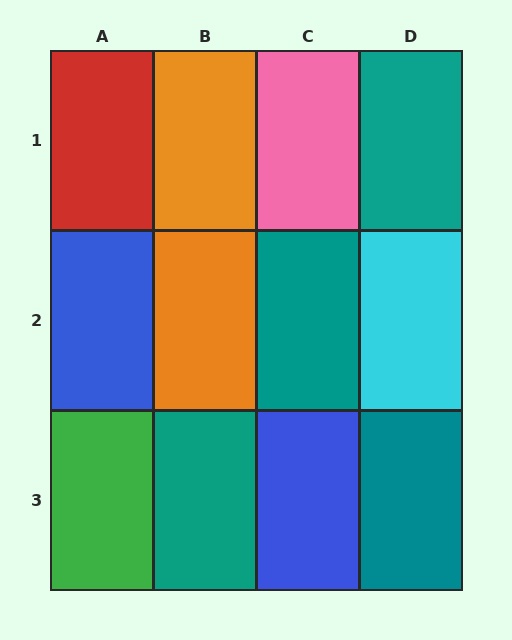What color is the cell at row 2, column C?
Teal.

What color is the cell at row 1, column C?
Pink.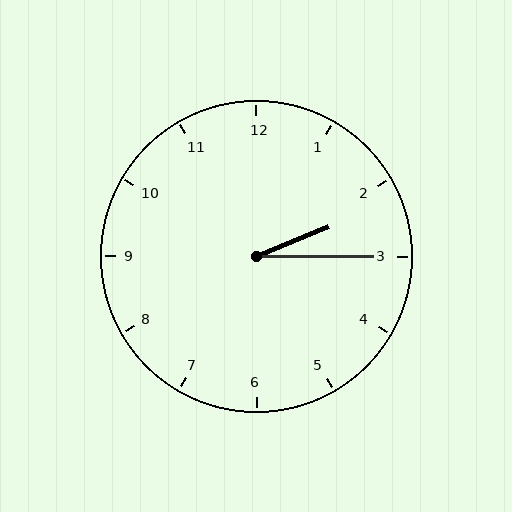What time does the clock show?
2:15.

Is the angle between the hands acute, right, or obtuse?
It is acute.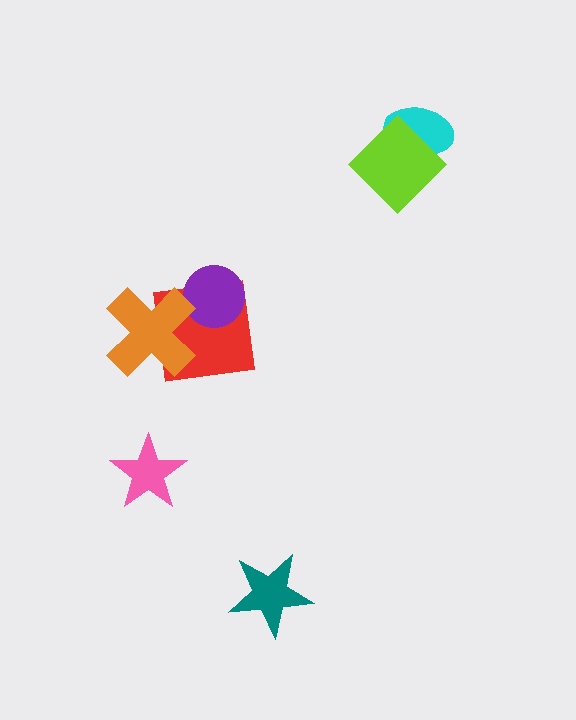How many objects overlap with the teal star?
0 objects overlap with the teal star.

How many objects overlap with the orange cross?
1 object overlaps with the orange cross.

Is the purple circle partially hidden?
No, no other shape covers it.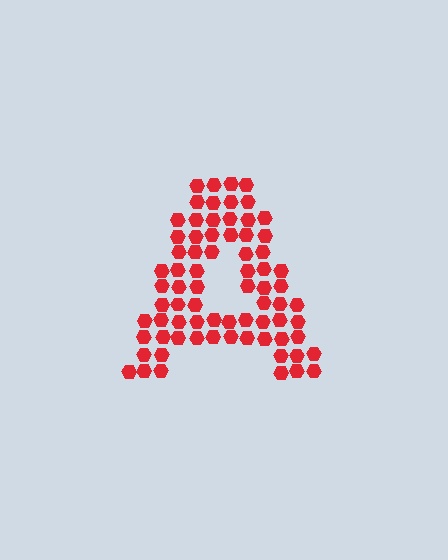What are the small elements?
The small elements are hexagons.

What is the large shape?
The large shape is the letter A.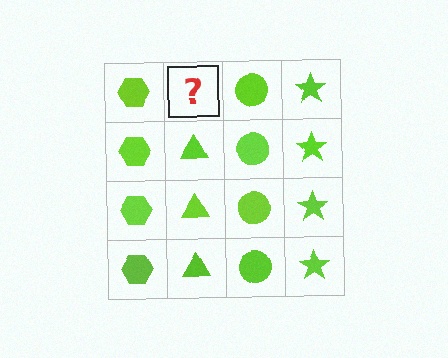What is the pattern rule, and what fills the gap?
The rule is that each column has a consistent shape. The gap should be filled with a lime triangle.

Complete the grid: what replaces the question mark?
The question mark should be replaced with a lime triangle.